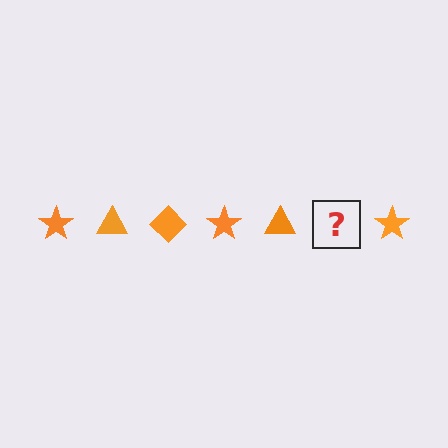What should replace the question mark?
The question mark should be replaced with an orange diamond.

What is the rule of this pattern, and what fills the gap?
The rule is that the pattern cycles through star, triangle, diamond shapes in orange. The gap should be filled with an orange diamond.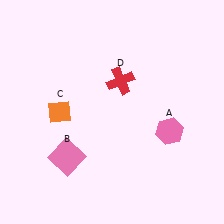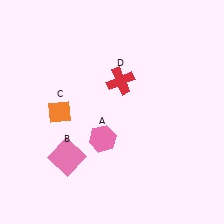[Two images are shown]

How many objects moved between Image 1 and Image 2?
1 object moved between the two images.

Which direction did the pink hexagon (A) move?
The pink hexagon (A) moved left.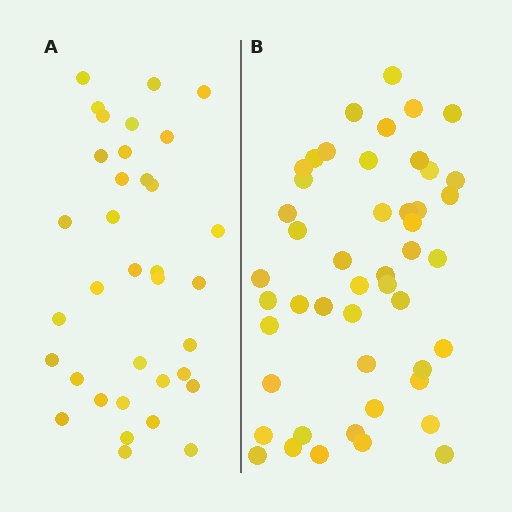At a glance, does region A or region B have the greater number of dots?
Region B (the right region) has more dots.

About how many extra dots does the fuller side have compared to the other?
Region B has approximately 15 more dots than region A.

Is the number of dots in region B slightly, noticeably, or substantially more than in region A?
Region B has noticeably more, but not dramatically so. The ratio is roughly 1.4 to 1.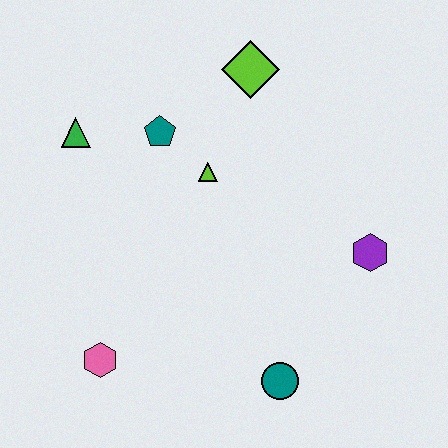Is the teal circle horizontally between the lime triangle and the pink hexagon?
No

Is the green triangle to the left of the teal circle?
Yes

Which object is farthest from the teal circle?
The green triangle is farthest from the teal circle.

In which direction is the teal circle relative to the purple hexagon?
The teal circle is below the purple hexagon.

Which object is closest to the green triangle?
The teal pentagon is closest to the green triangle.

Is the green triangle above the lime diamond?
No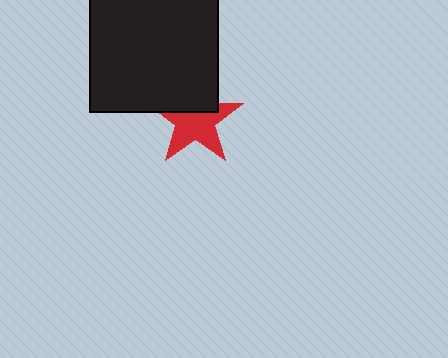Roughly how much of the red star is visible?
About half of it is visible (roughly 64%).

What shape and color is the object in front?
The object in front is a black square.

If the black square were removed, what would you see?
You would see the complete red star.